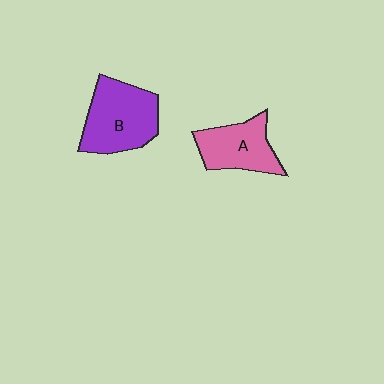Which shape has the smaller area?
Shape A (pink).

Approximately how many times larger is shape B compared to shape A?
Approximately 1.3 times.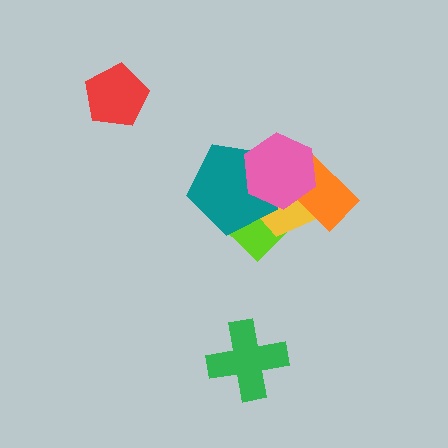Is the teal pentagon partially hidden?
Yes, it is partially covered by another shape.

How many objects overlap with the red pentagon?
0 objects overlap with the red pentagon.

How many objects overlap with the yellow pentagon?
4 objects overlap with the yellow pentagon.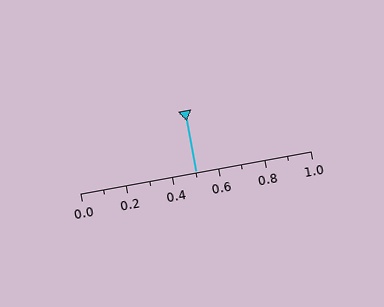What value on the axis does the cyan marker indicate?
The marker indicates approximately 0.5.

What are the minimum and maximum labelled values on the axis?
The axis runs from 0.0 to 1.0.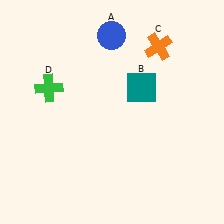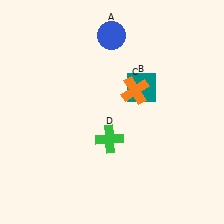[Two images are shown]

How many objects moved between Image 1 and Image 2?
2 objects moved between the two images.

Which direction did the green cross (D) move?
The green cross (D) moved right.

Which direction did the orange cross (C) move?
The orange cross (C) moved down.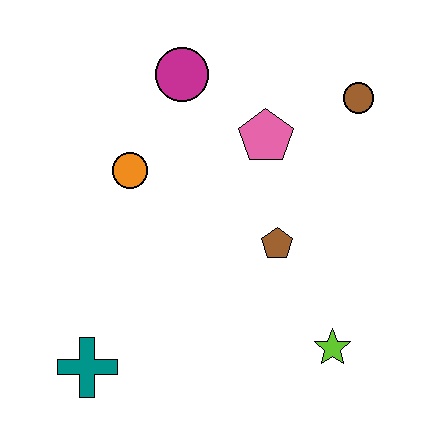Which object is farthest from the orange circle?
The lime star is farthest from the orange circle.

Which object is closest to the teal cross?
The orange circle is closest to the teal cross.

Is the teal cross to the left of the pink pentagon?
Yes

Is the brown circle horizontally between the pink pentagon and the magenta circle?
No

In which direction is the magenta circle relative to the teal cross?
The magenta circle is above the teal cross.